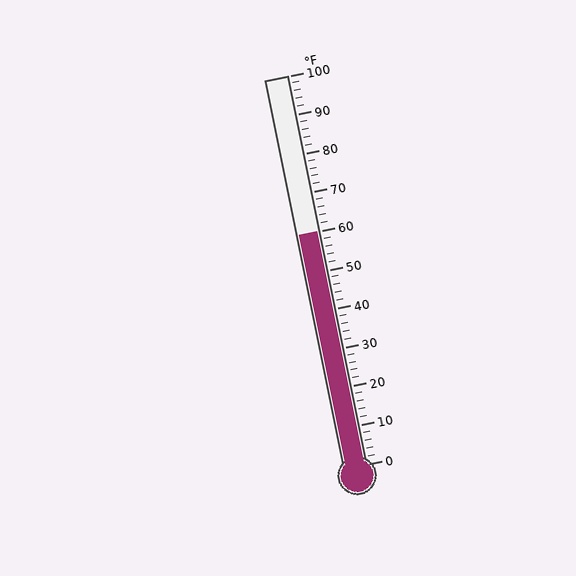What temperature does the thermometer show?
The thermometer shows approximately 60°F.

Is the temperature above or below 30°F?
The temperature is above 30°F.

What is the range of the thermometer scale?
The thermometer scale ranges from 0°F to 100°F.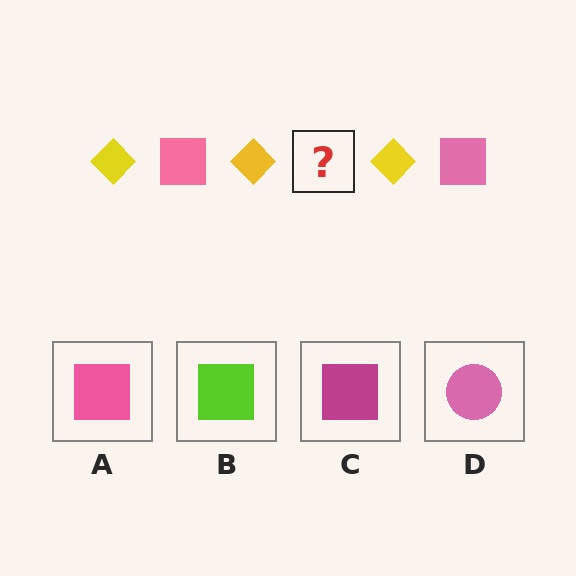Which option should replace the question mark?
Option A.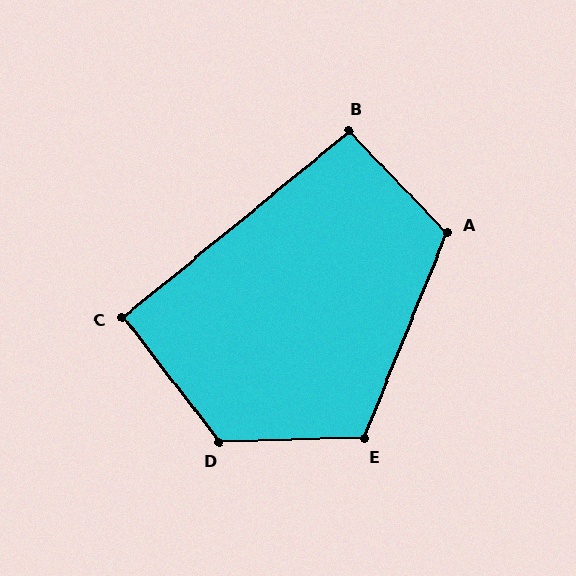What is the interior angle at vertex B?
Approximately 95 degrees (approximately right).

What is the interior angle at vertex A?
Approximately 114 degrees (obtuse).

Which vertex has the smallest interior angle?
C, at approximately 91 degrees.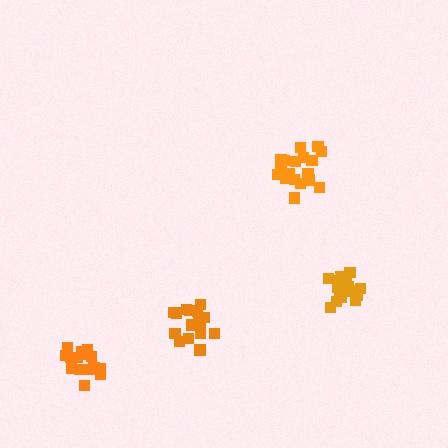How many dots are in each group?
Group 1: 18 dots, Group 2: 18 dots, Group 3: 20 dots, Group 4: 15 dots (71 total).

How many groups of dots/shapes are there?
There are 4 groups.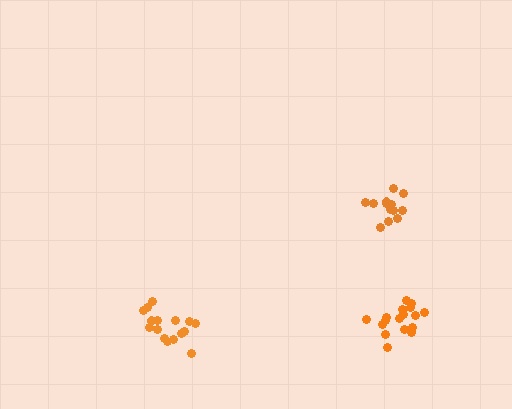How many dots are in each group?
Group 1: 17 dots, Group 2: 13 dots, Group 3: 16 dots (46 total).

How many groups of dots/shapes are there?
There are 3 groups.